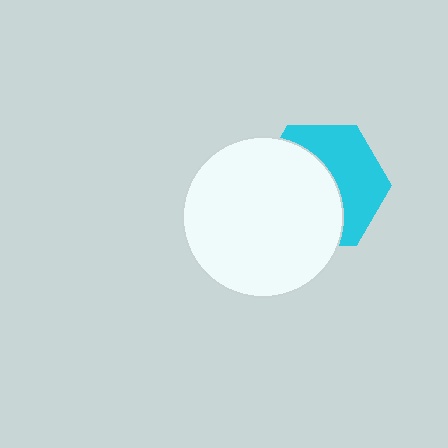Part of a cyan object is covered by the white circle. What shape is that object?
It is a hexagon.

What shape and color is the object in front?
The object in front is a white circle.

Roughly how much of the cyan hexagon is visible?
About half of it is visible (roughly 46%).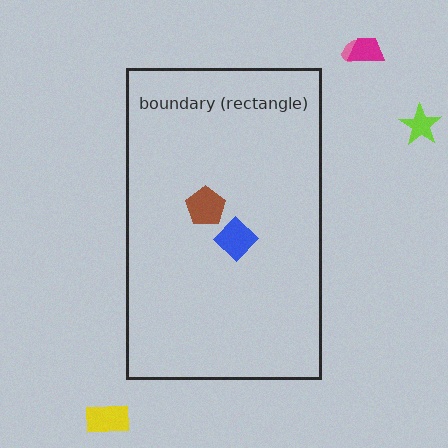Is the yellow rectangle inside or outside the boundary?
Outside.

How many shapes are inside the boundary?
2 inside, 4 outside.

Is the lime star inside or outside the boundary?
Outside.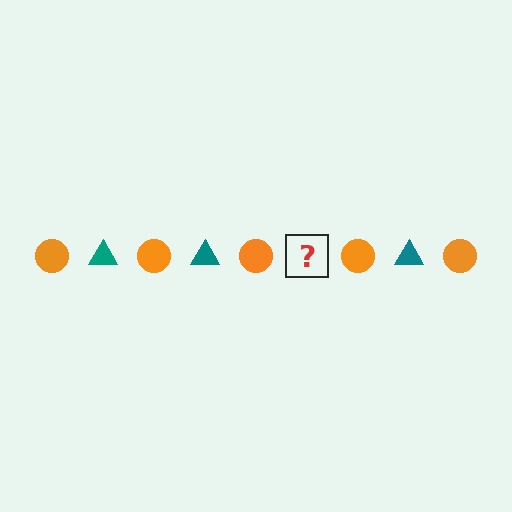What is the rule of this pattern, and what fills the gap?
The rule is that the pattern alternates between orange circle and teal triangle. The gap should be filled with a teal triangle.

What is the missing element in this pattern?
The missing element is a teal triangle.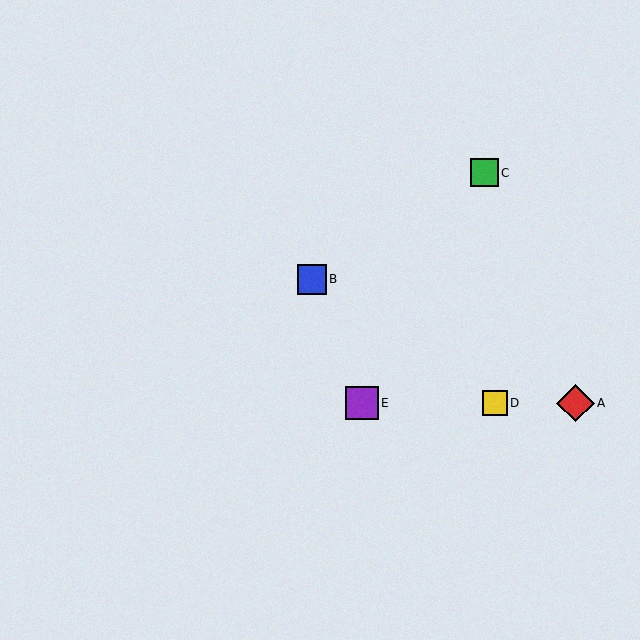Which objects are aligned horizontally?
Objects A, D, E are aligned horizontally.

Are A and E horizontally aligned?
Yes, both are at y≈403.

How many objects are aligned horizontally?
3 objects (A, D, E) are aligned horizontally.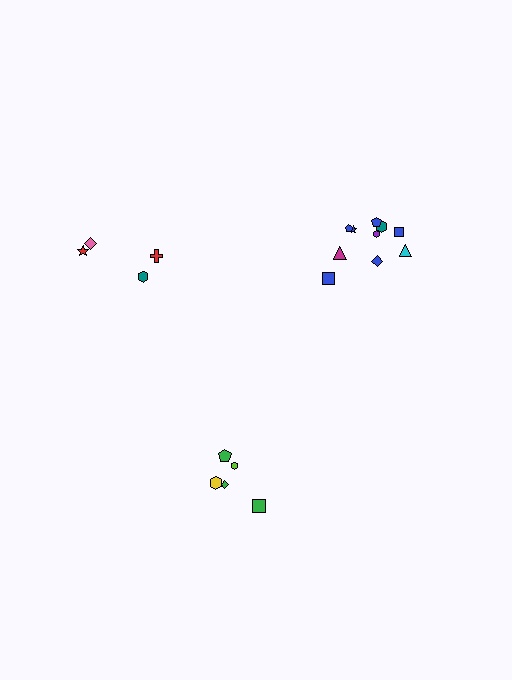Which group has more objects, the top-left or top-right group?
The top-right group.